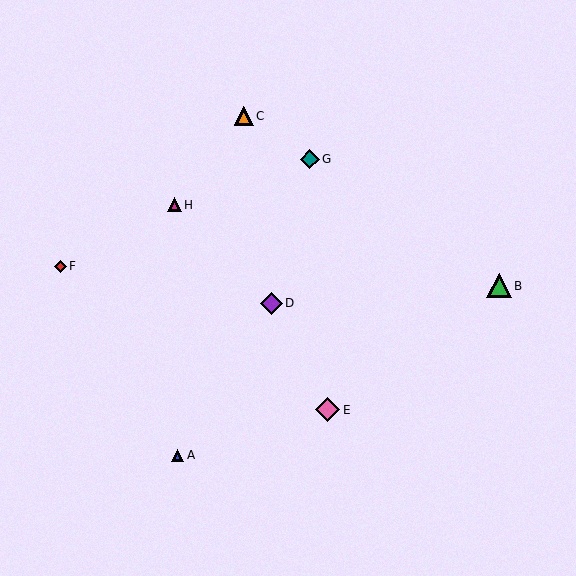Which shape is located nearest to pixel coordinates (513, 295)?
The green triangle (labeled B) at (499, 286) is nearest to that location.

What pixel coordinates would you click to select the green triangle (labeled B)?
Click at (499, 286) to select the green triangle B.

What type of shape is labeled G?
Shape G is a teal diamond.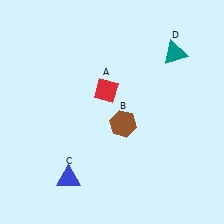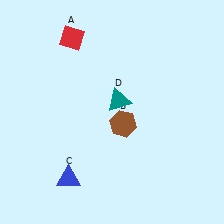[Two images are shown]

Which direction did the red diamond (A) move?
The red diamond (A) moved up.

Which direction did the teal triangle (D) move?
The teal triangle (D) moved left.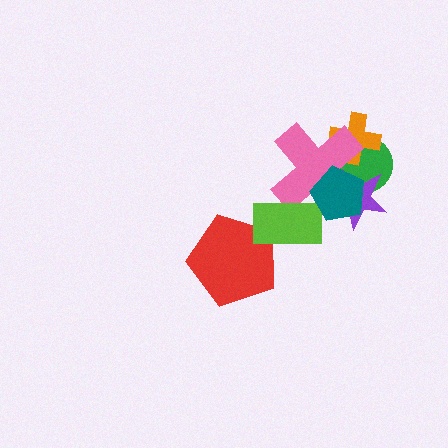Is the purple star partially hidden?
Yes, it is partially covered by another shape.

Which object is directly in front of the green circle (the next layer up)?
The orange cross is directly in front of the green circle.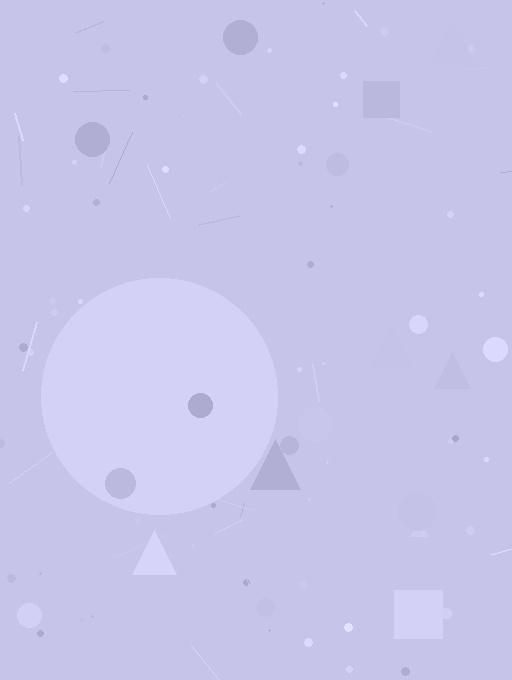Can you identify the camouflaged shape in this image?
The camouflaged shape is a circle.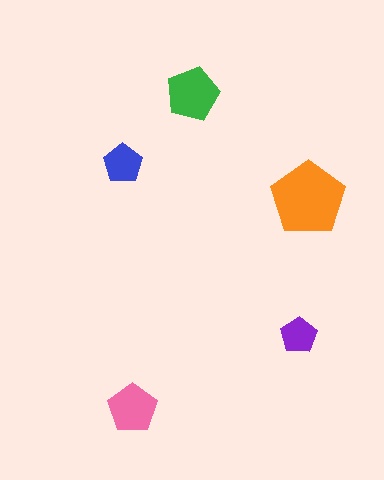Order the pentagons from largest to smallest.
the orange one, the green one, the pink one, the blue one, the purple one.